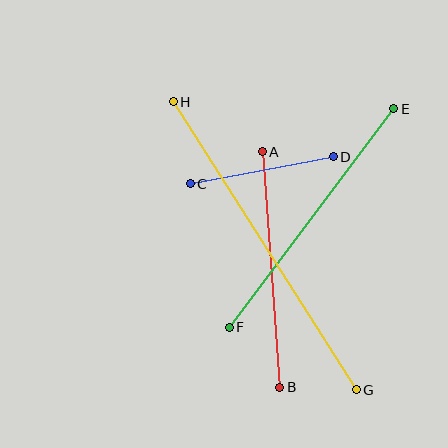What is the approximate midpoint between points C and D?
The midpoint is at approximately (262, 170) pixels.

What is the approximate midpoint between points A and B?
The midpoint is at approximately (271, 270) pixels.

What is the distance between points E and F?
The distance is approximately 274 pixels.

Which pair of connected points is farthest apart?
Points G and H are farthest apart.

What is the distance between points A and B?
The distance is approximately 236 pixels.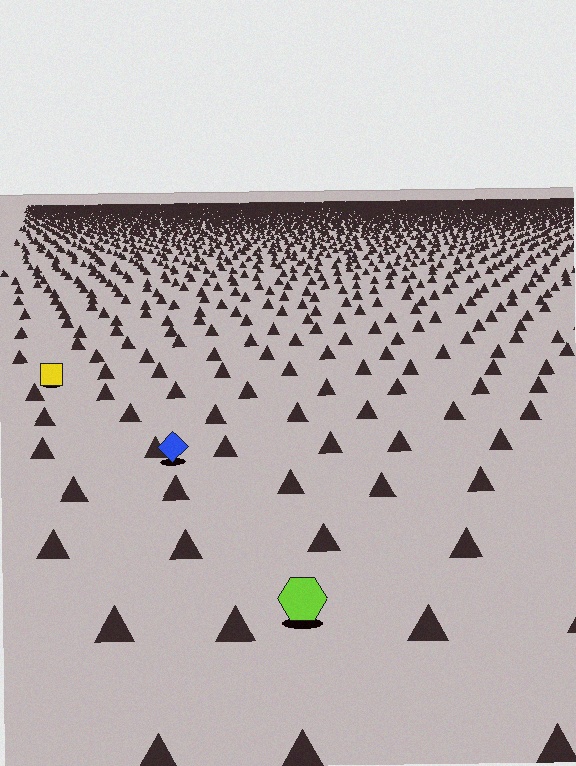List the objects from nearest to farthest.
From nearest to farthest: the lime hexagon, the blue diamond, the yellow square.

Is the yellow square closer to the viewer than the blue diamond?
No. The blue diamond is closer — you can tell from the texture gradient: the ground texture is coarser near it.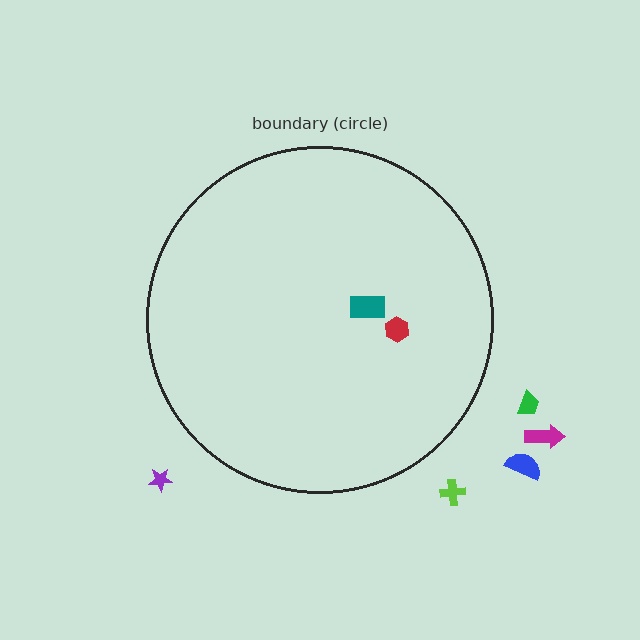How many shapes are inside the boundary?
2 inside, 5 outside.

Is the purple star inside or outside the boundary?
Outside.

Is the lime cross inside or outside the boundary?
Outside.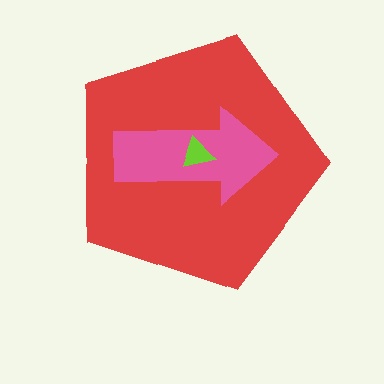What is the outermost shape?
The red pentagon.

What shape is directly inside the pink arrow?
The lime triangle.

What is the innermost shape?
The lime triangle.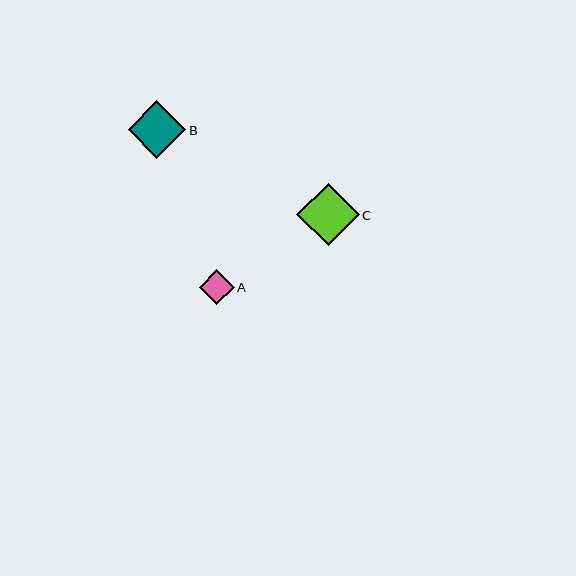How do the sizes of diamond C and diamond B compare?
Diamond C and diamond B are approximately the same size.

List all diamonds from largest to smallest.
From largest to smallest: C, B, A.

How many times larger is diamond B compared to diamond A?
Diamond B is approximately 1.6 times the size of diamond A.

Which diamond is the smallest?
Diamond A is the smallest with a size of approximately 35 pixels.